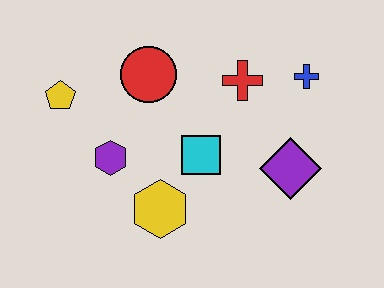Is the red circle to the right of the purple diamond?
No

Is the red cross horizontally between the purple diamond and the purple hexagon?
Yes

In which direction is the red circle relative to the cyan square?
The red circle is above the cyan square.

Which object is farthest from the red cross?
The yellow pentagon is farthest from the red cross.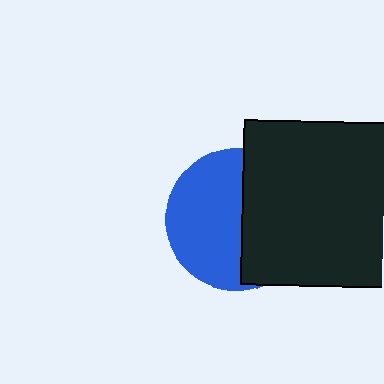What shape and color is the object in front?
The object in front is a black square.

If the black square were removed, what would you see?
You would see the complete blue circle.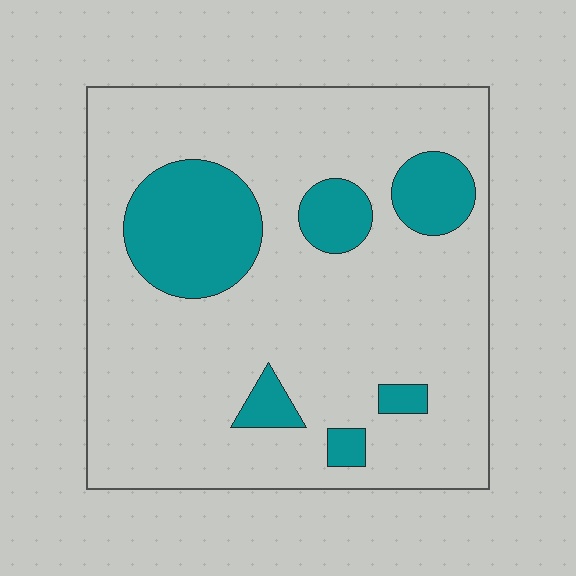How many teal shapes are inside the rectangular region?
6.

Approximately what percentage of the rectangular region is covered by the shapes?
Approximately 20%.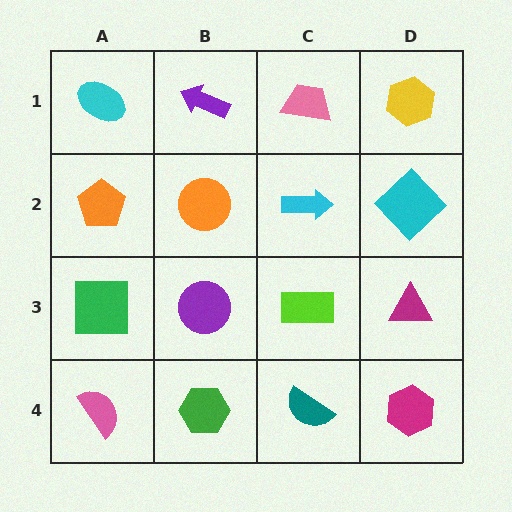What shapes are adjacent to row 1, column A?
An orange pentagon (row 2, column A), a purple arrow (row 1, column B).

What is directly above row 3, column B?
An orange circle.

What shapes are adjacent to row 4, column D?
A magenta triangle (row 3, column D), a teal semicircle (row 4, column C).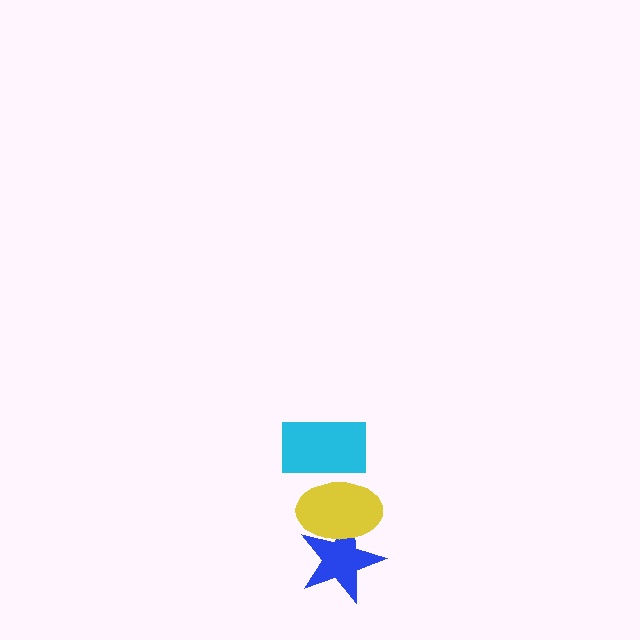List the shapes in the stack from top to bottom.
From top to bottom: the cyan rectangle, the yellow ellipse, the blue star.